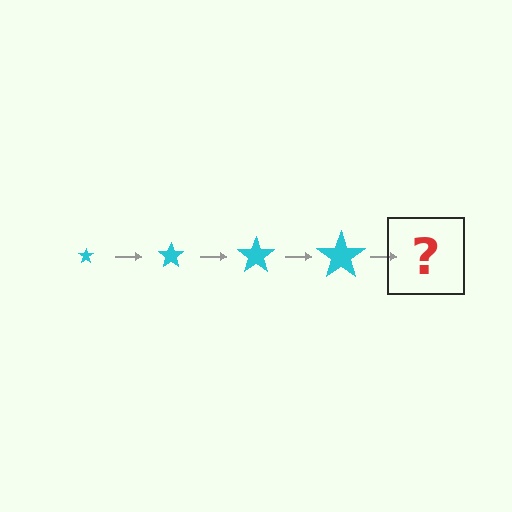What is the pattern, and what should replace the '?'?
The pattern is that the star gets progressively larger each step. The '?' should be a cyan star, larger than the previous one.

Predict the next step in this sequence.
The next step is a cyan star, larger than the previous one.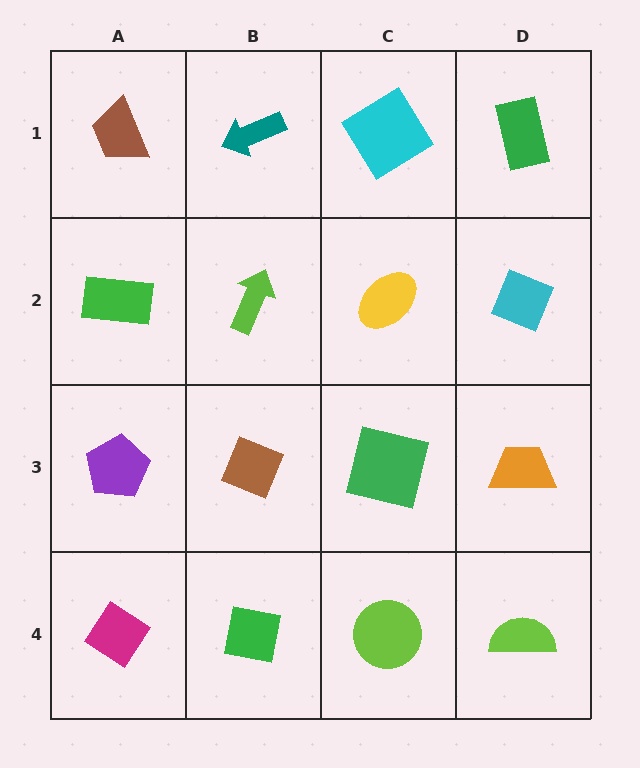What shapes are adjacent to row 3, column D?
A cyan diamond (row 2, column D), a lime semicircle (row 4, column D), a green square (row 3, column C).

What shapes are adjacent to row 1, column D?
A cyan diamond (row 2, column D), a cyan diamond (row 1, column C).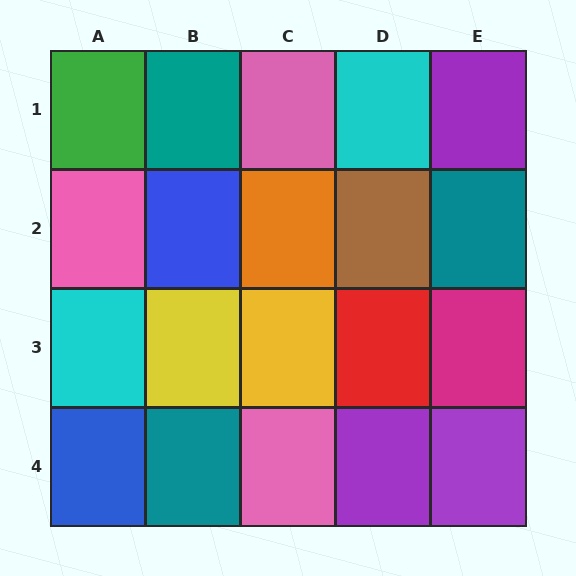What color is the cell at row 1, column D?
Cyan.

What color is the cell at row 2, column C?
Orange.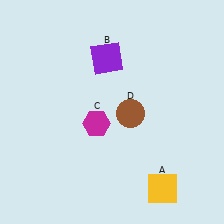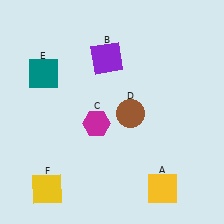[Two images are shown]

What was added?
A teal square (E), a yellow square (F) were added in Image 2.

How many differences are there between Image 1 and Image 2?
There are 2 differences between the two images.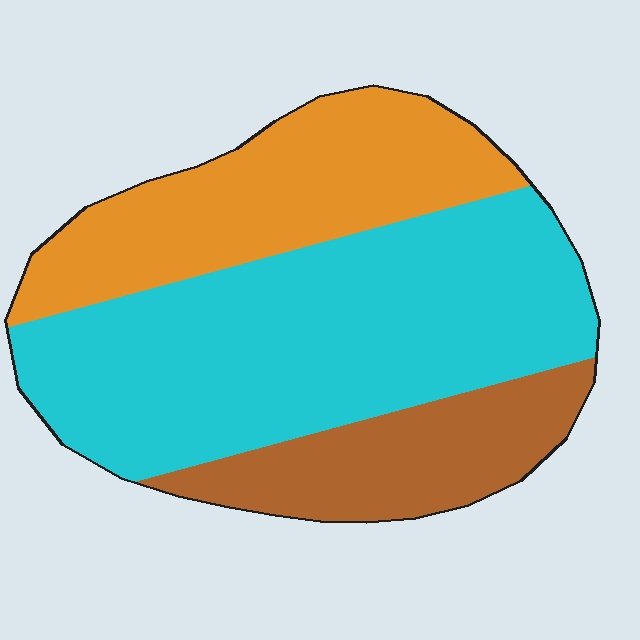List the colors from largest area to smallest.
From largest to smallest: cyan, orange, brown.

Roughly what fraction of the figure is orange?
Orange covers about 30% of the figure.